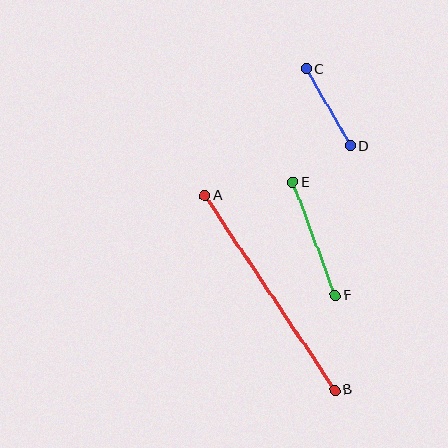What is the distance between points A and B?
The distance is approximately 234 pixels.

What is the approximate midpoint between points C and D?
The midpoint is at approximately (328, 108) pixels.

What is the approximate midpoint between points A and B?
The midpoint is at approximately (270, 293) pixels.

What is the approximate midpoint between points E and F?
The midpoint is at approximately (314, 239) pixels.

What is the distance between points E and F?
The distance is approximately 121 pixels.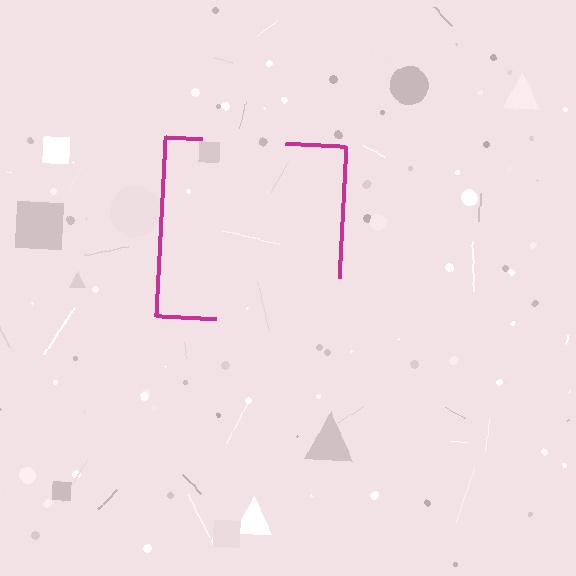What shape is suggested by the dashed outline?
The dashed outline suggests a square.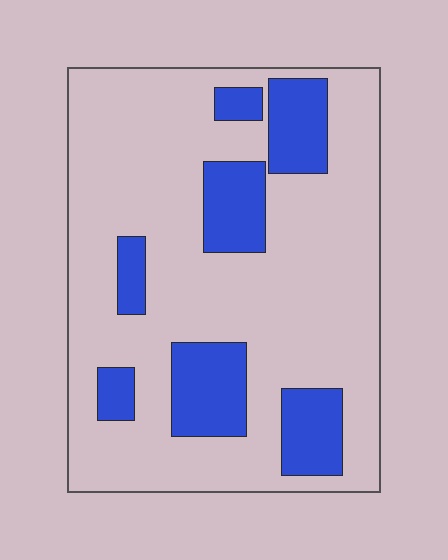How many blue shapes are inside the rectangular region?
7.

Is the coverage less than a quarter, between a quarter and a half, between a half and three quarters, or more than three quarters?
Less than a quarter.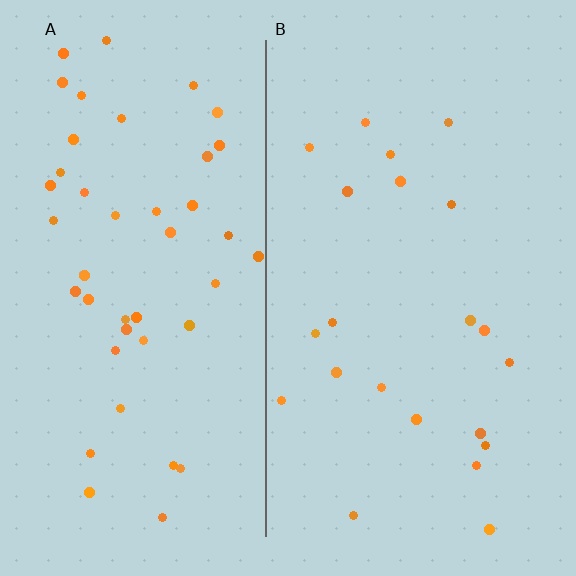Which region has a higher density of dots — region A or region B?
A (the left).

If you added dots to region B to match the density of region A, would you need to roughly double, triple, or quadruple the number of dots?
Approximately double.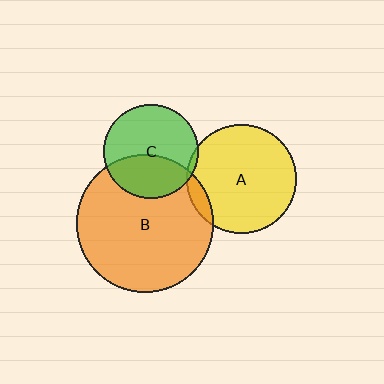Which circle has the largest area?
Circle B (orange).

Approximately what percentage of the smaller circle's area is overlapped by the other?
Approximately 5%.